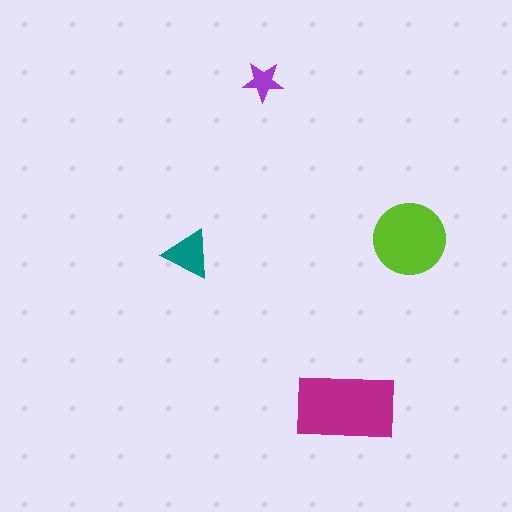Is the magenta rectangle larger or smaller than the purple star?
Larger.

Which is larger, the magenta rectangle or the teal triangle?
The magenta rectangle.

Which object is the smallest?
The purple star.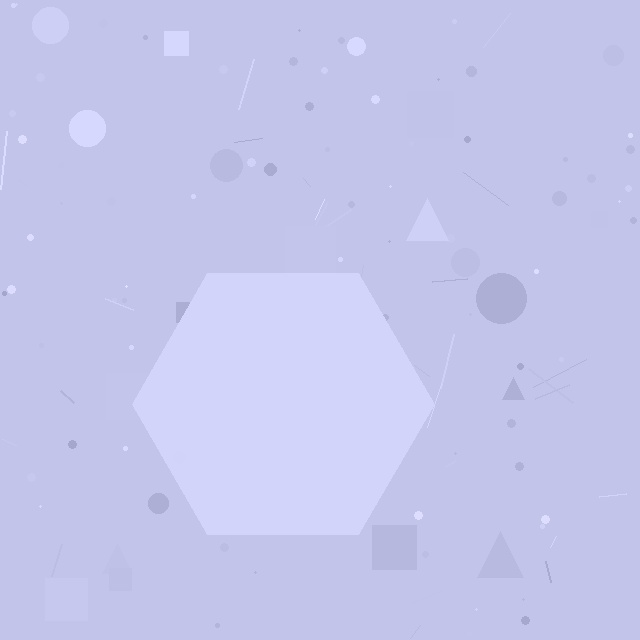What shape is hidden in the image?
A hexagon is hidden in the image.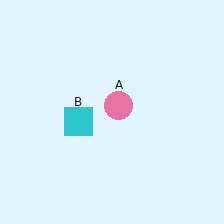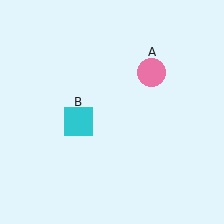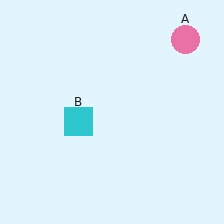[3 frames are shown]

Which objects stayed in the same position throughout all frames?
Cyan square (object B) remained stationary.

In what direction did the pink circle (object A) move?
The pink circle (object A) moved up and to the right.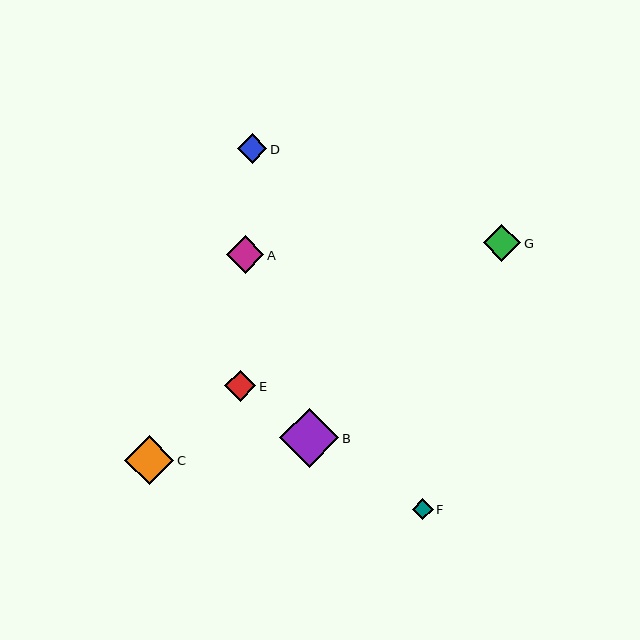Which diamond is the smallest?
Diamond F is the smallest with a size of approximately 21 pixels.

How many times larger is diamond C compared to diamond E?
Diamond C is approximately 1.6 times the size of diamond E.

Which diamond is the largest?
Diamond B is the largest with a size of approximately 59 pixels.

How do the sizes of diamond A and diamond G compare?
Diamond A and diamond G are approximately the same size.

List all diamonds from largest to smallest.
From largest to smallest: B, C, A, G, E, D, F.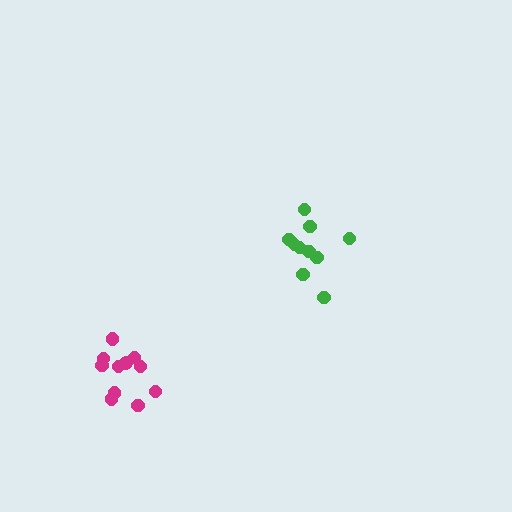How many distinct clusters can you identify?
There are 2 distinct clusters.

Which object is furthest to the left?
The magenta cluster is leftmost.